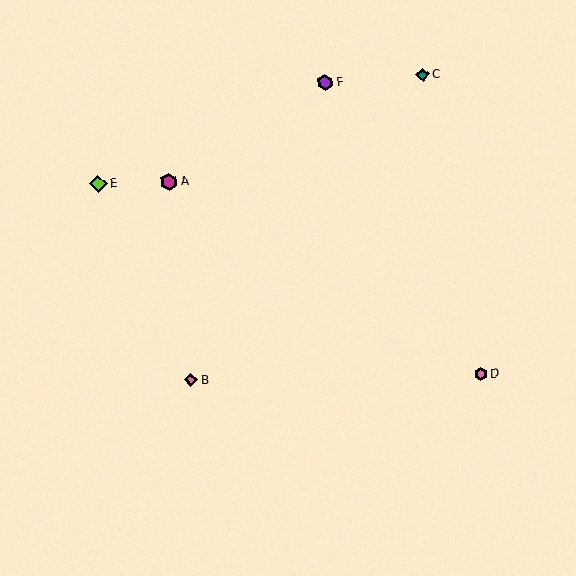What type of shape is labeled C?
Shape C is a teal diamond.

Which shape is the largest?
The lime diamond (labeled E) is the largest.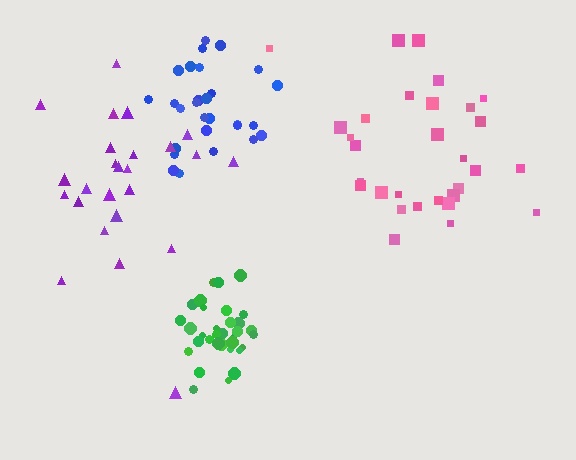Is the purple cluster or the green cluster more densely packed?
Green.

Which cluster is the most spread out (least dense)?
Purple.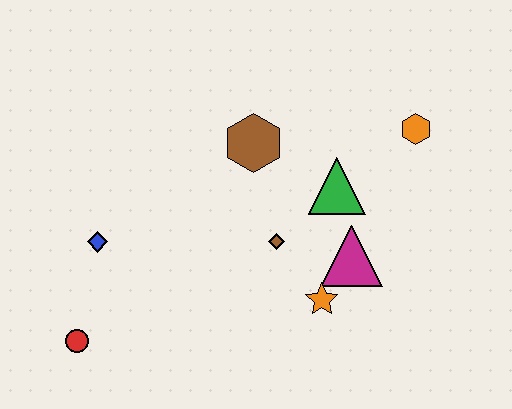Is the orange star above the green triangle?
No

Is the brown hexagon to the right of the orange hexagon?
No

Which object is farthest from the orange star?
The red circle is farthest from the orange star.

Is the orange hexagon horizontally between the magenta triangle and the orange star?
No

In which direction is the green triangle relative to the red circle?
The green triangle is to the right of the red circle.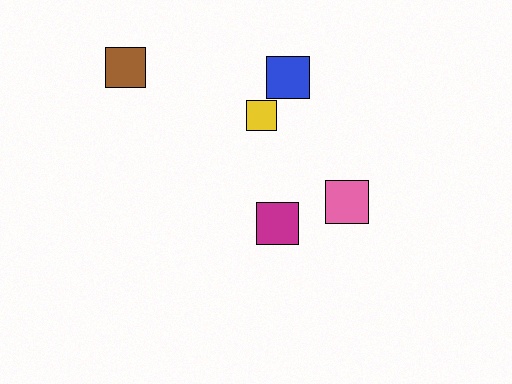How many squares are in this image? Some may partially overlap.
There are 5 squares.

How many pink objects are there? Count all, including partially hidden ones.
There is 1 pink object.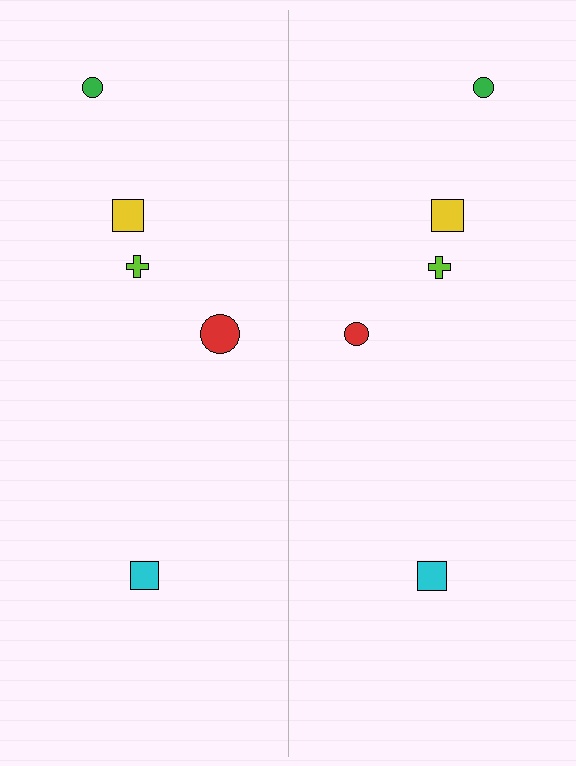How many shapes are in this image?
There are 10 shapes in this image.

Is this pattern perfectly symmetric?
No, the pattern is not perfectly symmetric. The red circle on the right side has a different size than its mirror counterpart.